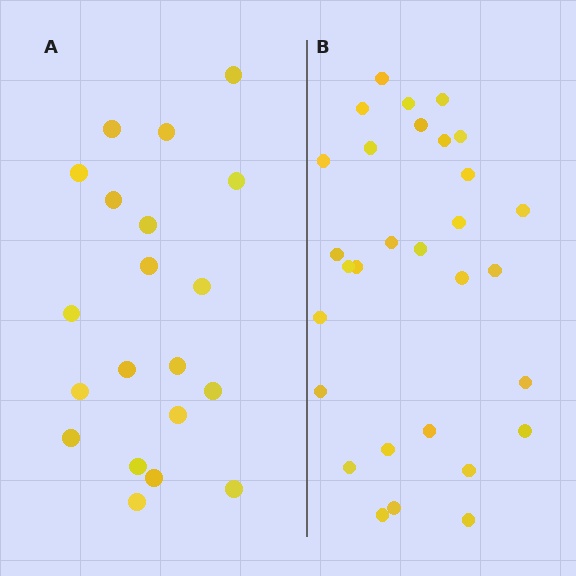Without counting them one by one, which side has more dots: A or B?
Region B (the right region) has more dots.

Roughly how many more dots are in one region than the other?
Region B has roughly 10 or so more dots than region A.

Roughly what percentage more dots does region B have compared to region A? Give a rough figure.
About 50% more.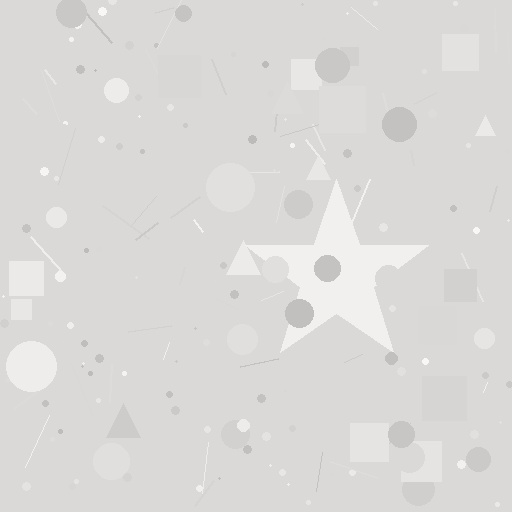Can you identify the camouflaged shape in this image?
The camouflaged shape is a star.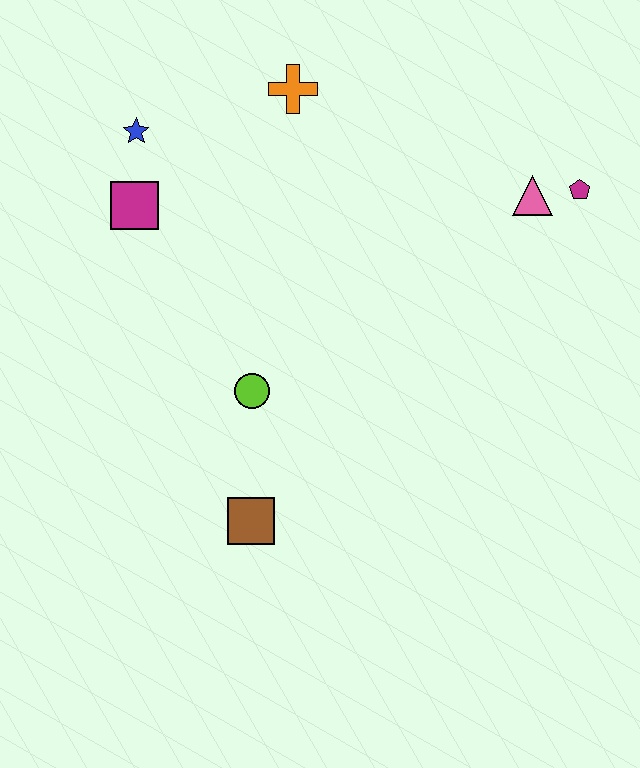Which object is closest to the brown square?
The lime circle is closest to the brown square.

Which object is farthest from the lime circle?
The magenta pentagon is farthest from the lime circle.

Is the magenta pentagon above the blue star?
No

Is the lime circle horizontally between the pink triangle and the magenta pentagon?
No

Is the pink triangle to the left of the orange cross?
No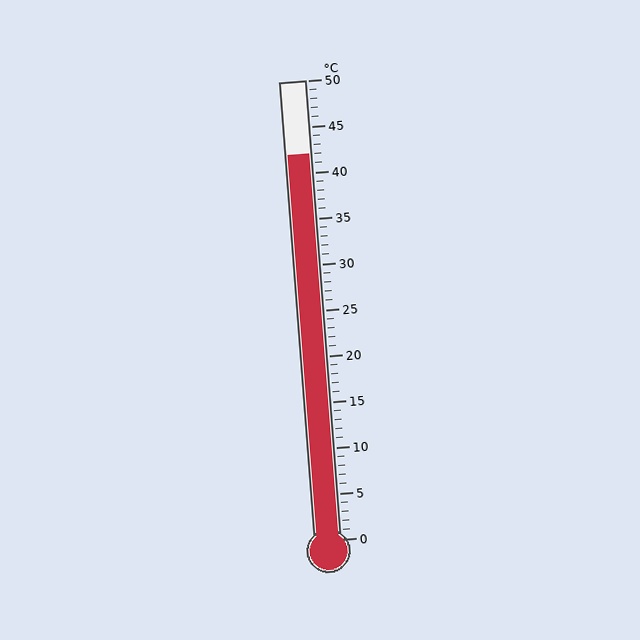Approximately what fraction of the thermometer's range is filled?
The thermometer is filled to approximately 85% of its range.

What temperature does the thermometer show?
The thermometer shows approximately 42°C.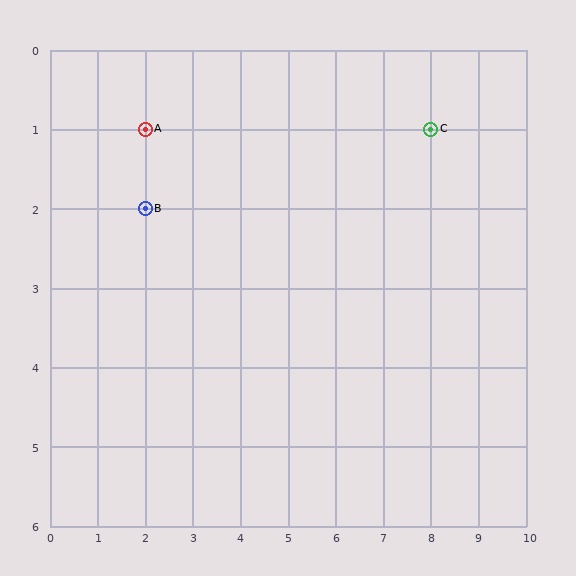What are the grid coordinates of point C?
Point C is at grid coordinates (8, 1).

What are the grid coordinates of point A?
Point A is at grid coordinates (2, 1).